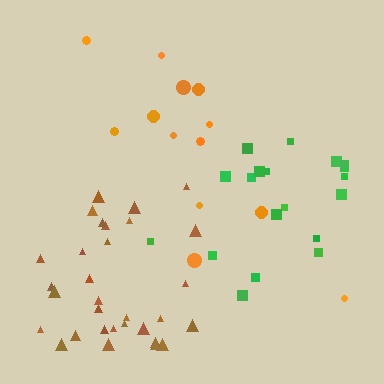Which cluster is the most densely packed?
Brown.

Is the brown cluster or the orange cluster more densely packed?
Brown.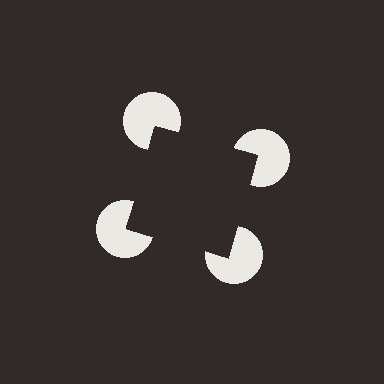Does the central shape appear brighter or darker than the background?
It typically appears slightly darker than the background, even though no actual brightness change is drawn.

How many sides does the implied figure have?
4 sides.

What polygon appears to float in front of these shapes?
An illusory square — its edges are inferred from the aligned wedge cuts in the pac-man discs, not physically drawn.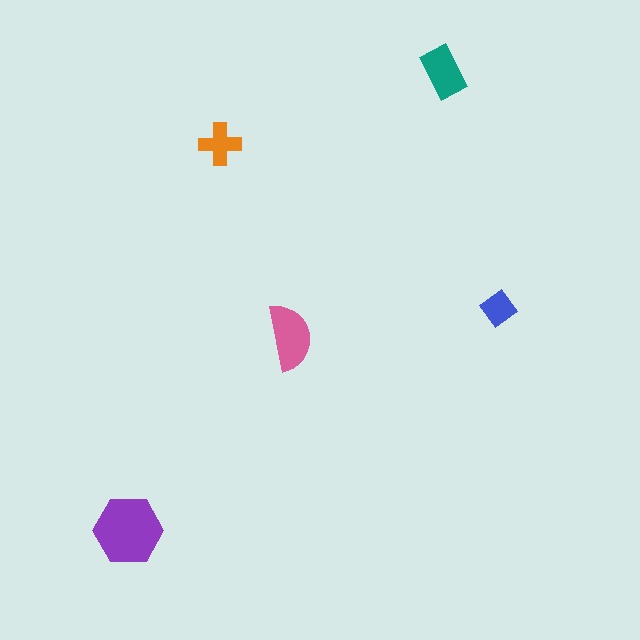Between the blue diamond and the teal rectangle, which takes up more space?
The teal rectangle.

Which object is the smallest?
The blue diamond.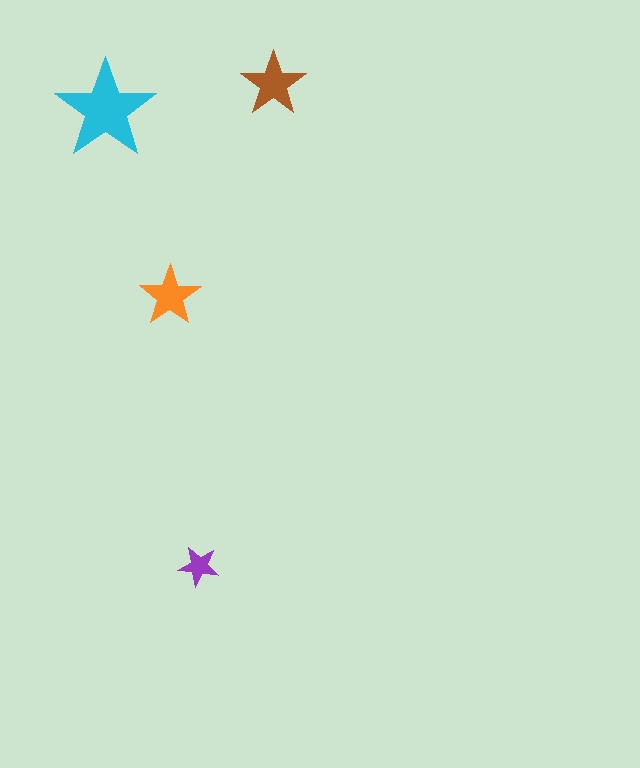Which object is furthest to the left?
The cyan star is leftmost.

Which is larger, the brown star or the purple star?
The brown one.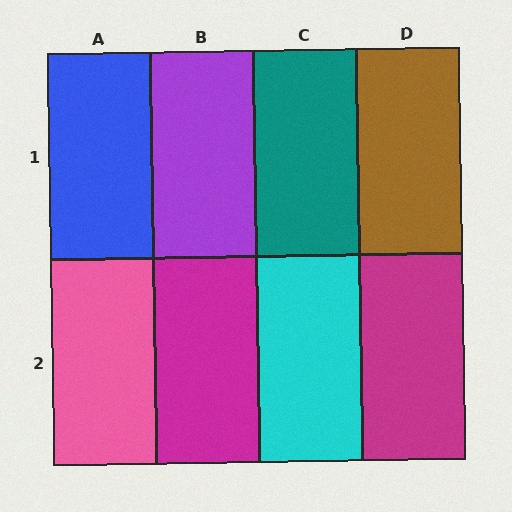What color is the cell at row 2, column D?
Magenta.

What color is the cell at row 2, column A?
Pink.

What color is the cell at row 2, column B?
Magenta.